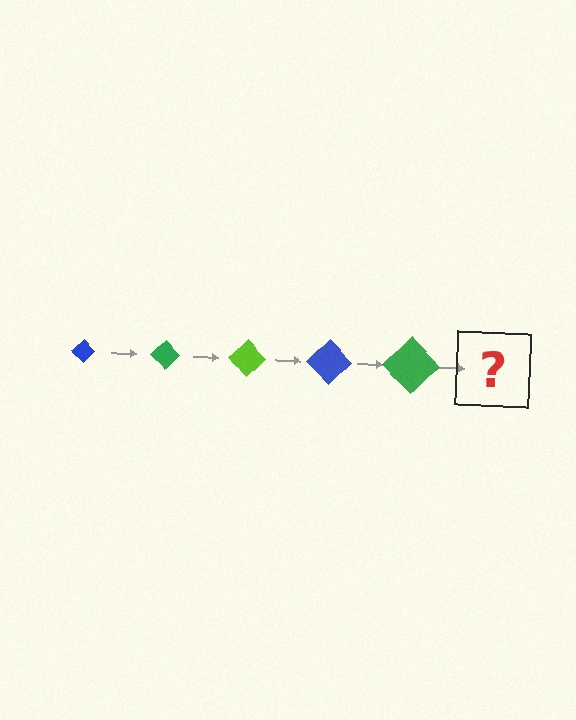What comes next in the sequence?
The next element should be a lime diamond, larger than the previous one.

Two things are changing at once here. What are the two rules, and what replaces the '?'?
The two rules are that the diamond grows larger each step and the color cycles through blue, green, and lime. The '?' should be a lime diamond, larger than the previous one.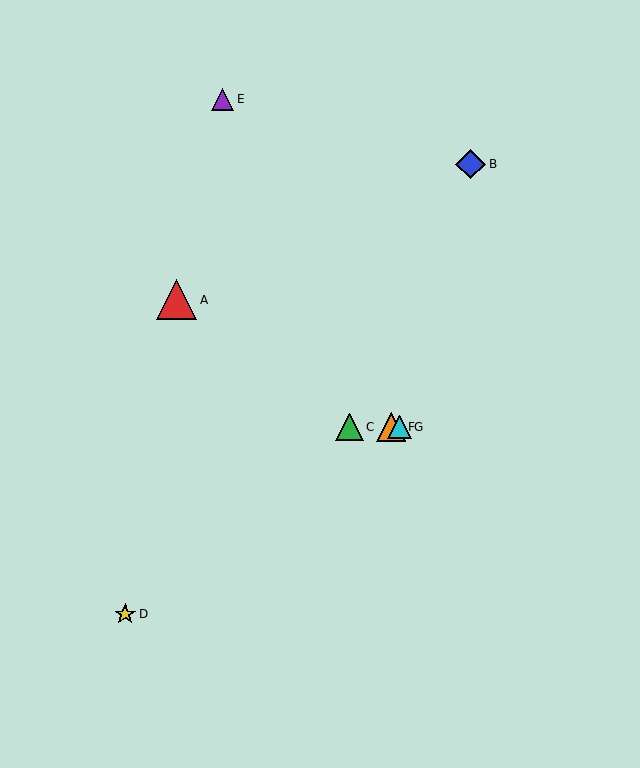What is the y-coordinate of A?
Object A is at y≈300.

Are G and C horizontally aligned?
Yes, both are at y≈427.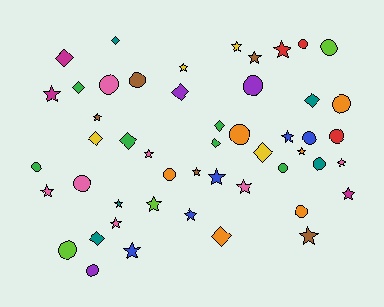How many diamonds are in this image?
There are 12 diamonds.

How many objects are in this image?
There are 50 objects.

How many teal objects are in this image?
There are 5 teal objects.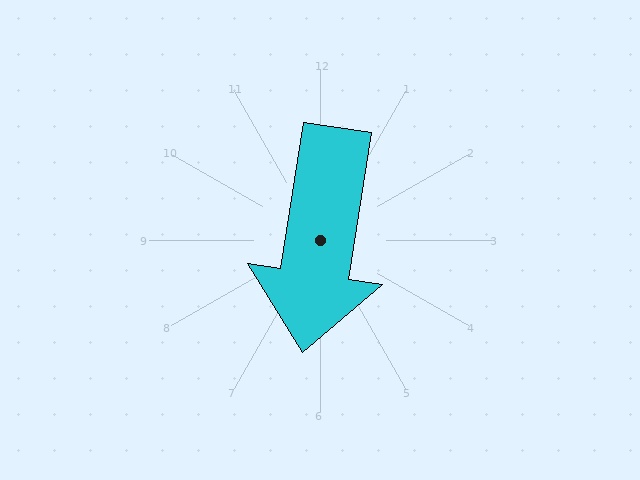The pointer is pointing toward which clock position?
Roughly 6 o'clock.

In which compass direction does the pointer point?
South.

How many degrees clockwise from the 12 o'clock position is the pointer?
Approximately 189 degrees.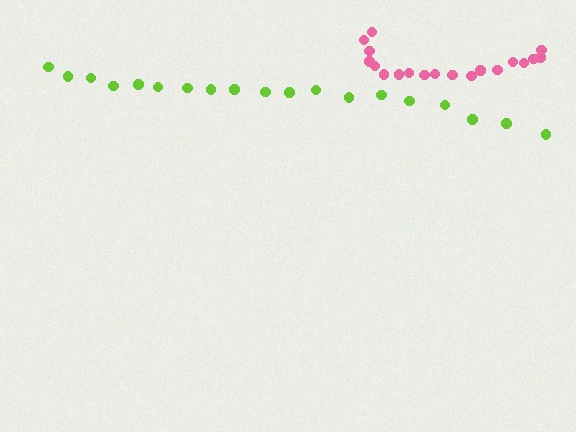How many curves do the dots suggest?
There are 2 distinct paths.